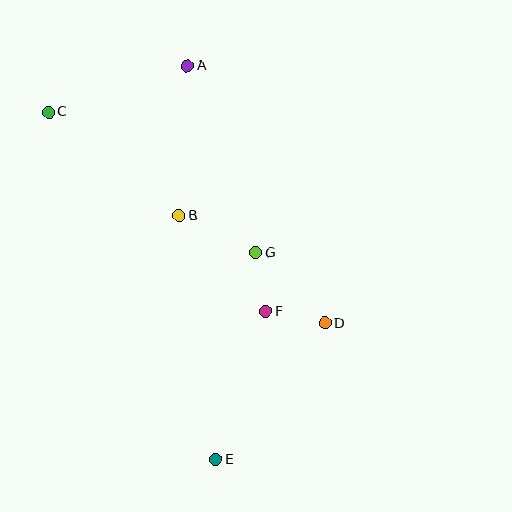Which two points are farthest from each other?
Points A and E are farthest from each other.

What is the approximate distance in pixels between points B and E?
The distance between B and E is approximately 247 pixels.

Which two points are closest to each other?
Points F and G are closest to each other.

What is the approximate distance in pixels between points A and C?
The distance between A and C is approximately 147 pixels.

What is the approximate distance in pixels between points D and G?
The distance between D and G is approximately 99 pixels.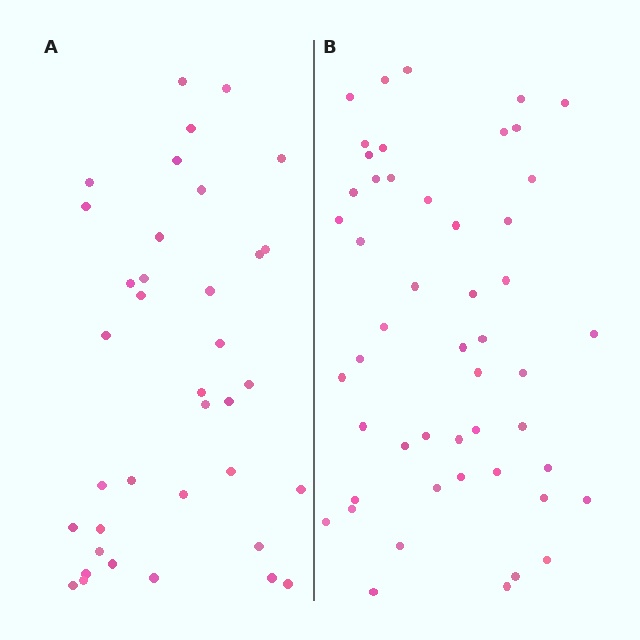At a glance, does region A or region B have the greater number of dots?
Region B (the right region) has more dots.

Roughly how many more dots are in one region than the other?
Region B has approximately 15 more dots than region A.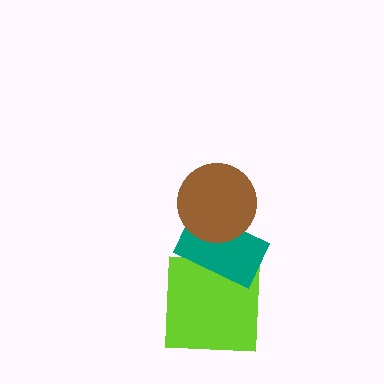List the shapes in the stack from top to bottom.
From top to bottom: the brown circle, the teal rectangle, the lime square.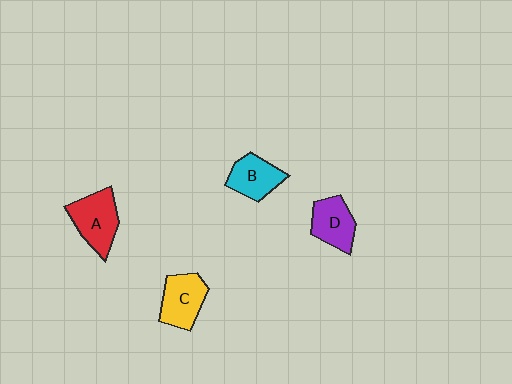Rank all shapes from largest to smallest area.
From largest to smallest: A (red), C (yellow), D (purple), B (cyan).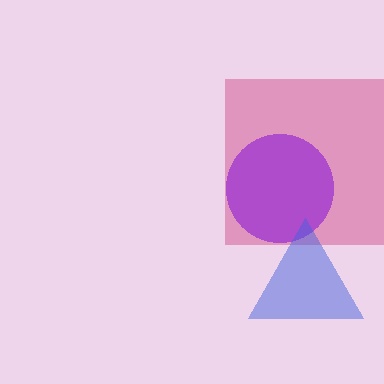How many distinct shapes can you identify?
There are 3 distinct shapes: a pink square, a purple circle, a blue triangle.